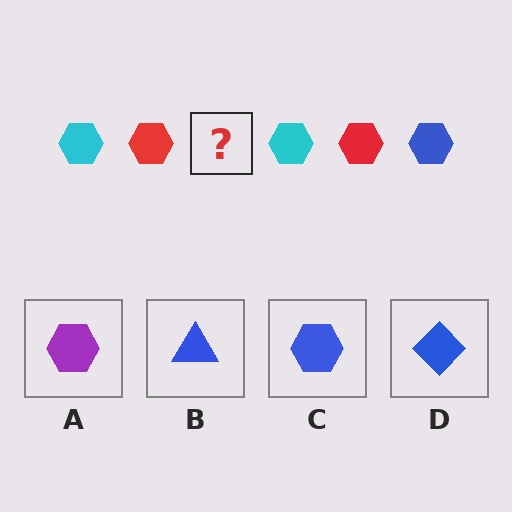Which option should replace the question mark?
Option C.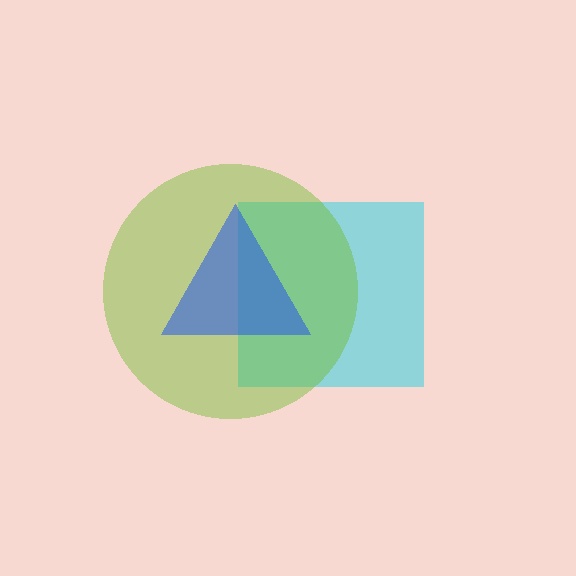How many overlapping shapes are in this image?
There are 3 overlapping shapes in the image.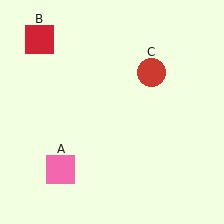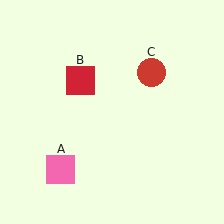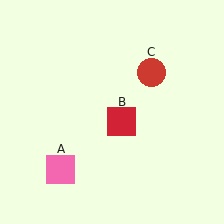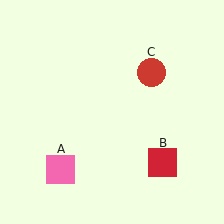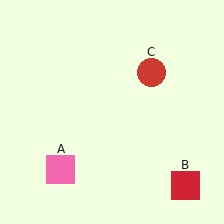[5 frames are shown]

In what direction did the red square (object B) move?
The red square (object B) moved down and to the right.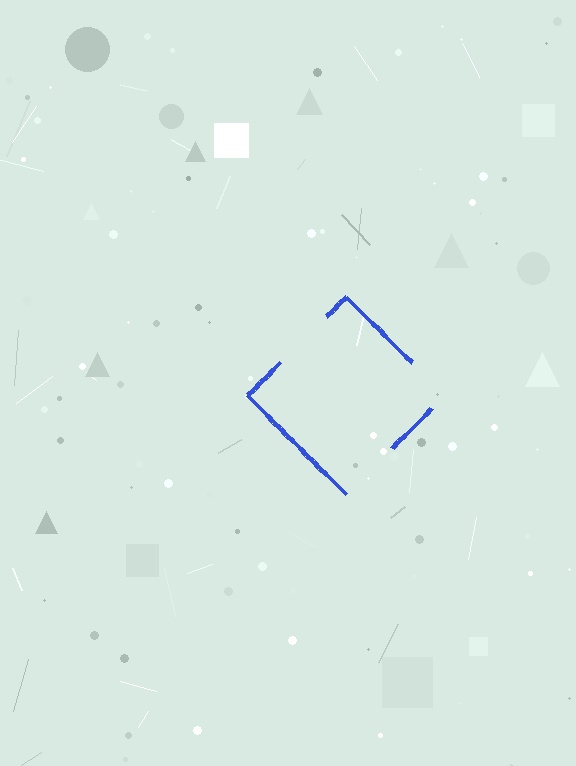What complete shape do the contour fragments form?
The contour fragments form a diamond.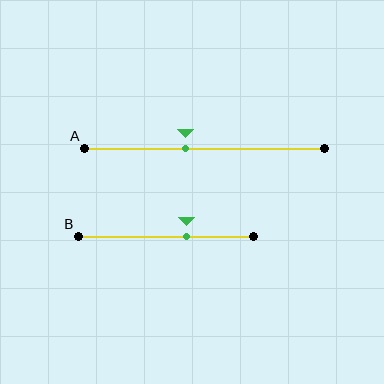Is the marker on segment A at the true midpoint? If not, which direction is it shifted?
No, the marker on segment A is shifted to the left by about 8% of the segment length.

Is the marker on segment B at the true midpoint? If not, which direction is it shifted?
No, the marker on segment B is shifted to the right by about 12% of the segment length.